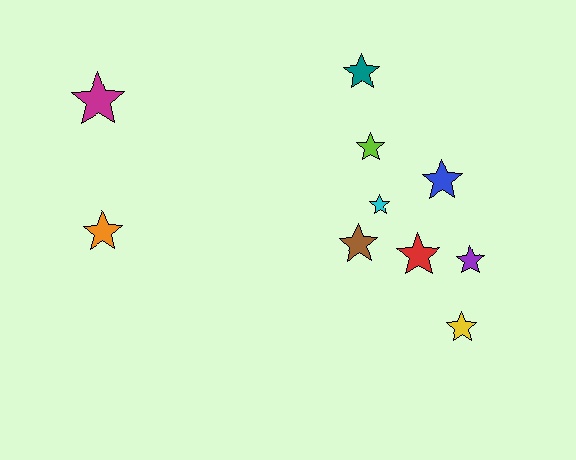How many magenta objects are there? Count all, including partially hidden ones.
There is 1 magenta object.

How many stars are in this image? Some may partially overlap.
There are 10 stars.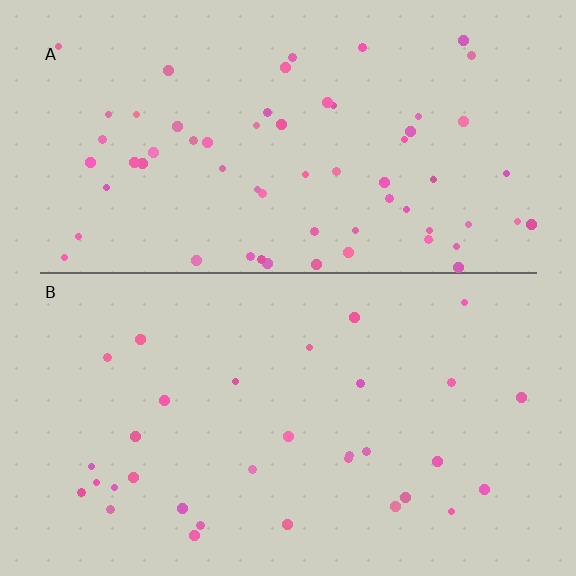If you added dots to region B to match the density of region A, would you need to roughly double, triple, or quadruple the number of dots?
Approximately double.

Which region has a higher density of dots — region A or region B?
A (the top).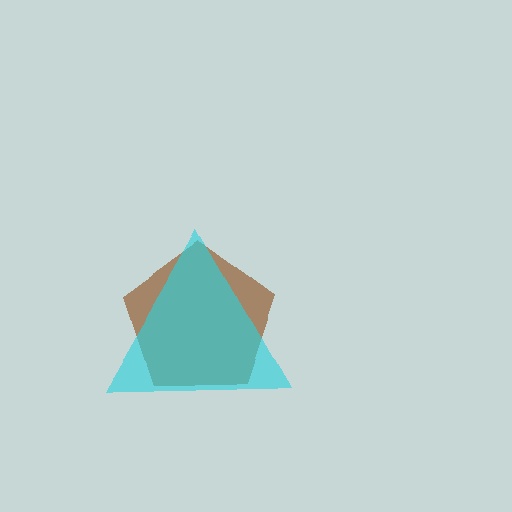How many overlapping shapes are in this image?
There are 2 overlapping shapes in the image.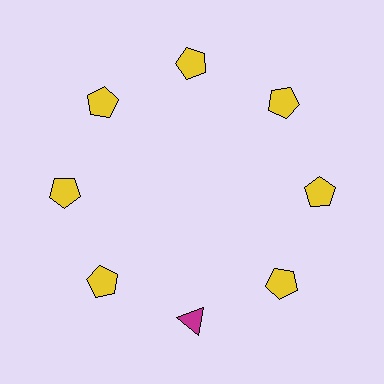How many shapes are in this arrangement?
There are 8 shapes arranged in a ring pattern.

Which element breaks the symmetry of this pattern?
The magenta triangle at roughly the 6 o'clock position breaks the symmetry. All other shapes are yellow pentagons.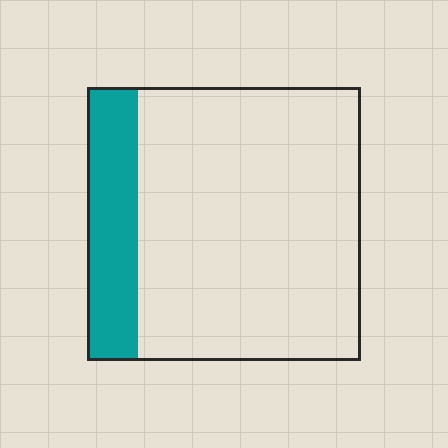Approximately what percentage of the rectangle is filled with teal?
Approximately 20%.